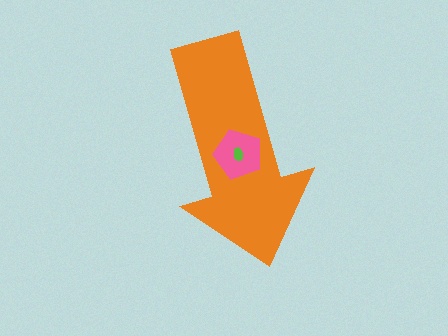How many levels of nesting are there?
3.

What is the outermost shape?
The orange arrow.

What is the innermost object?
The lime ellipse.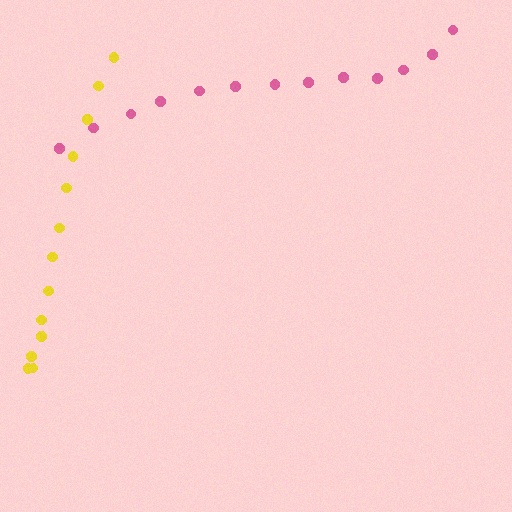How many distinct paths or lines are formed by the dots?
There are 2 distinct paths.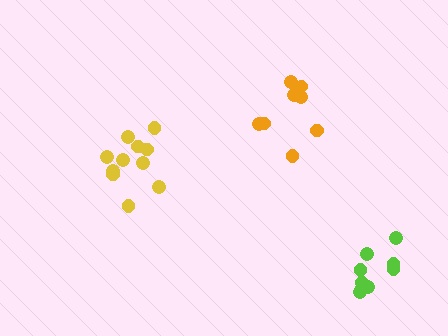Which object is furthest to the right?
The lime cluster is rightmost.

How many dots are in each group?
Group 1: 11 dots, Group 2: 8 dots, Group 3: 9 dots (28 total).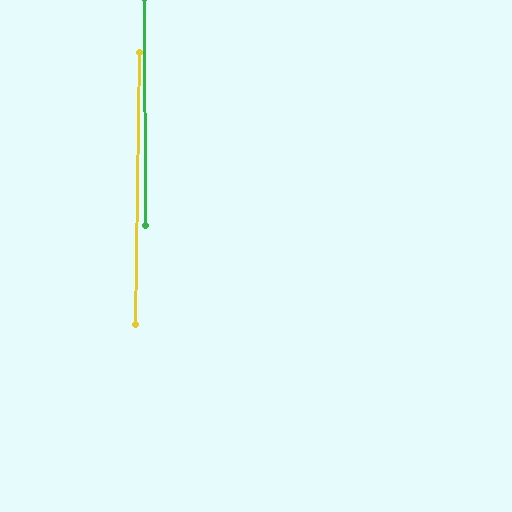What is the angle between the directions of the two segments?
Approximately 1 degree.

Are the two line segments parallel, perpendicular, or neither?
Parallel — their directions differ by only 1.2°.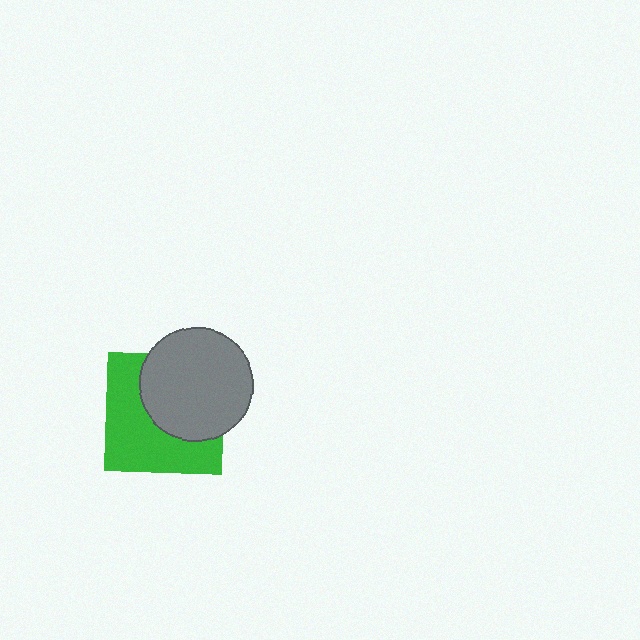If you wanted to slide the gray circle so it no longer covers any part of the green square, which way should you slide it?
Slide it toward the upper-right — that is the most direct way to separate the two shapes.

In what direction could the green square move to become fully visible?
The green square could move toward the lower-left. That would shift it out from behind the gray circle entirely.